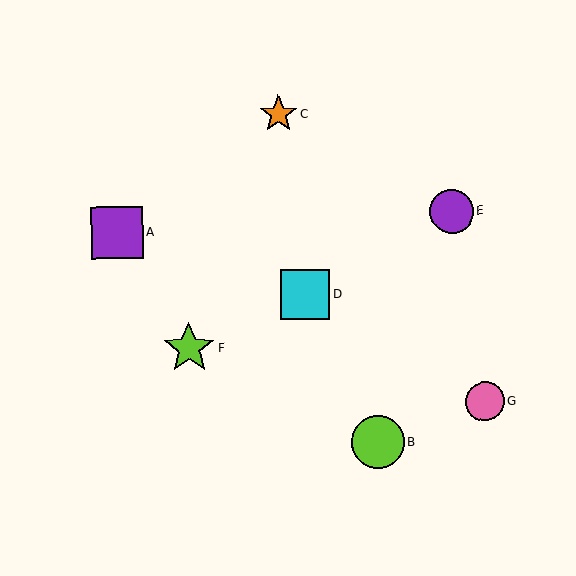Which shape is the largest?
The lime circle (labeled B) is the largest.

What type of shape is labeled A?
Shape A is a purple square.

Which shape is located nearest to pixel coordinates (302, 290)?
The cyan square (labeled D) at (305, 294) is nearest to that location.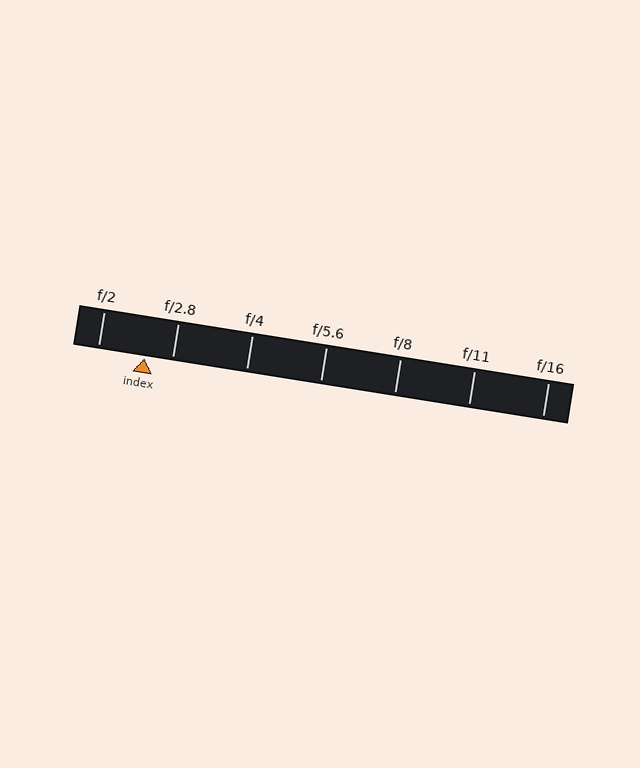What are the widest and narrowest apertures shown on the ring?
The widest aperture shown is f/2 and the narrowest is f/16.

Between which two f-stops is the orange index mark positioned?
The index mark is between f/2 and f/2.8.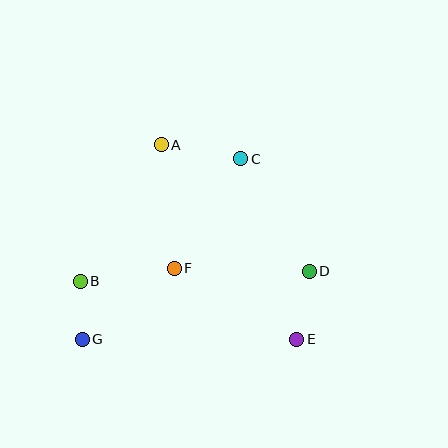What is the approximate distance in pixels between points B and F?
The distance between B and F is approximately 95 pixels.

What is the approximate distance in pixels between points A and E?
The distance between A and E is approximately 237 pixels.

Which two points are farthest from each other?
Points C and G are farthest from each other.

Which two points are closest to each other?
Points B and G are closest to each other.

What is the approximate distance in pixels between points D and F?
The distance between D and F is approximately 135 pixels.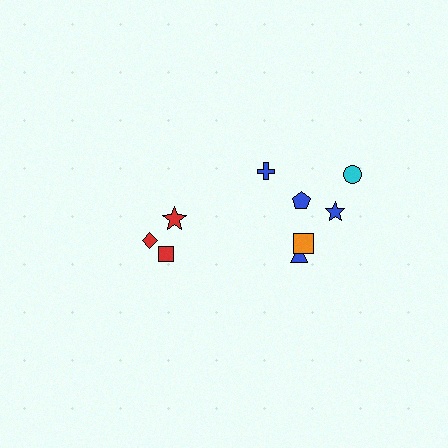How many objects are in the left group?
There are 3 objects.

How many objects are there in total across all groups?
There are 9 objects.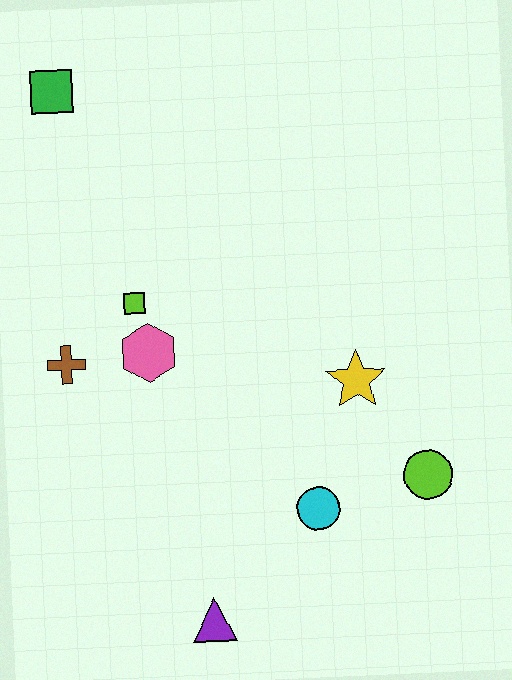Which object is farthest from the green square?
The purple triangle is farthest from the green square.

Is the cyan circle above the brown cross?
No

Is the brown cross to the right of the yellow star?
No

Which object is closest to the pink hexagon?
The lime square is closest to the pink hexagon.